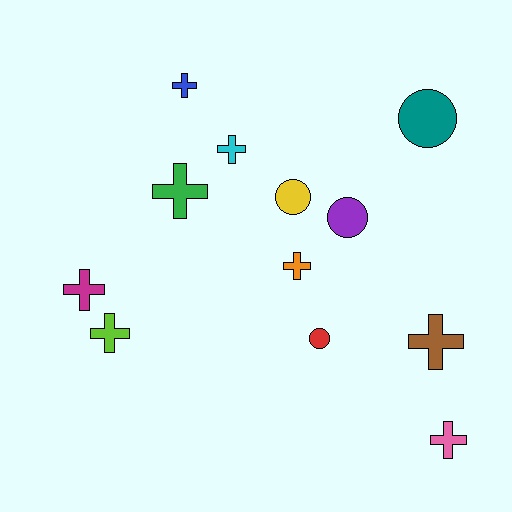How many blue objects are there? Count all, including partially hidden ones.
There is 1 blue object.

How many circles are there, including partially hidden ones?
There are 4 circles.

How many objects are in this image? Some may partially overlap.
There are 12 objects.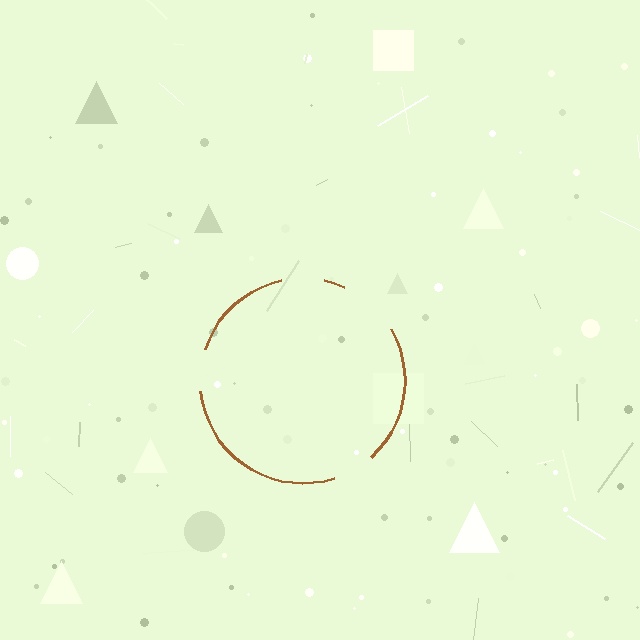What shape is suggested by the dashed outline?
The dashed outline suggests a circle.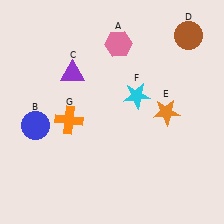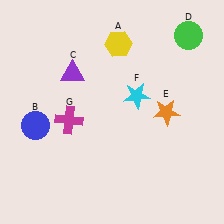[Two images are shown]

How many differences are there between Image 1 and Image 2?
There are 3 differences between the two images.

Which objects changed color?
A changed from pink to yellow. D changed from brown to green. G changed from orange to magenta.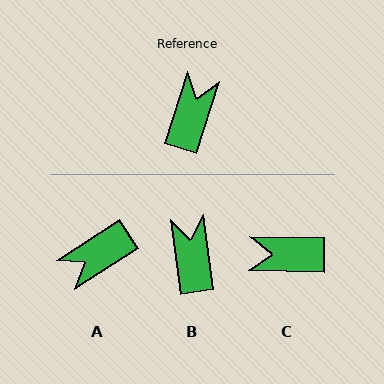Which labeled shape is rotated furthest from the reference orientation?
A, about 141 degrees away.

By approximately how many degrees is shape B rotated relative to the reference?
Approximately 26 degrees counter-clockwise.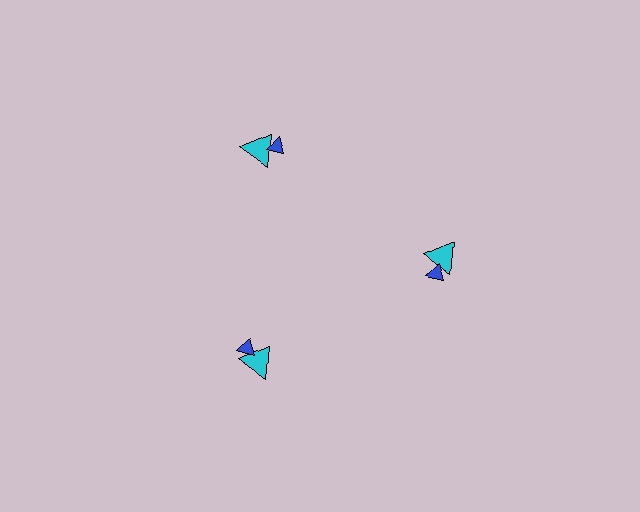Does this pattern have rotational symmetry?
Yes, this pattern has 3-fold rotational symmetry. It looks the same after rotating 120 degrees around the center.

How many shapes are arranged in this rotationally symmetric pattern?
There are 6 shapes, arranged in 3 groups of 2.